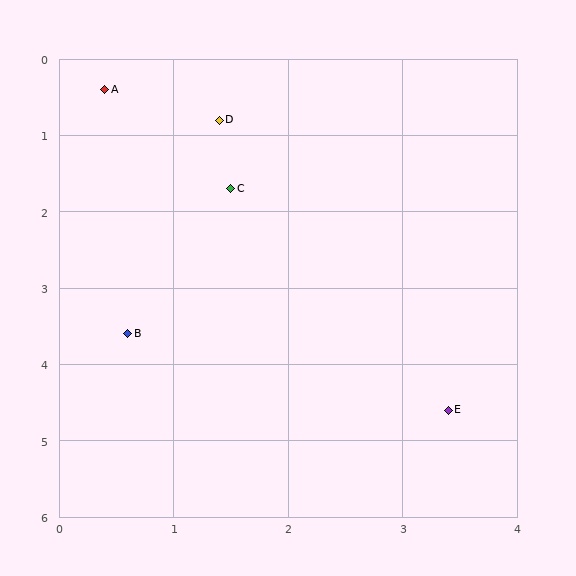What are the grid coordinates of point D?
Point D is at approximately (1.4, 0.8).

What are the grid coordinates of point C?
Point C is at approximately (1.5, 1.7).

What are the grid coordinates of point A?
Point A is at approximately (0.4, 0.4).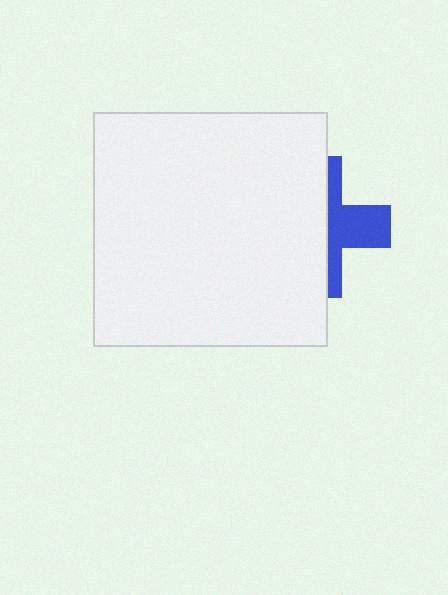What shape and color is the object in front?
The object in front is a white square.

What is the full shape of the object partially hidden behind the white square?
The partially hidden object is a blue cross.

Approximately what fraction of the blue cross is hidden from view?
Roughly 60% of the blue cross is hidden behind the white square.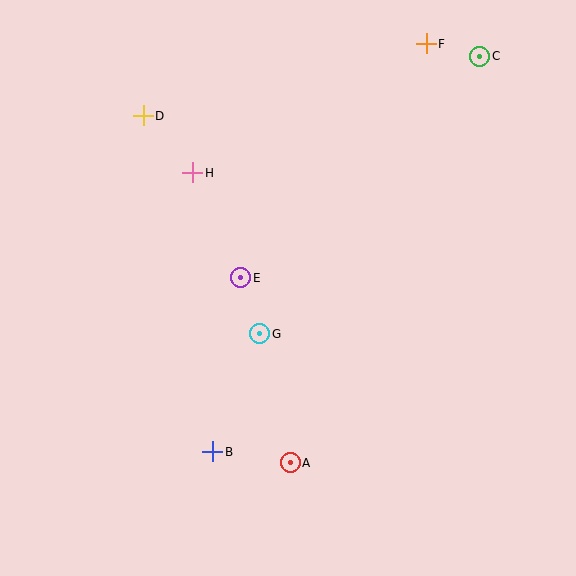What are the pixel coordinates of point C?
Point C is at (480, 56).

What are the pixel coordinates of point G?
Point G is at (260, 334).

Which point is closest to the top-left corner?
Point D is closest to the top-left corner.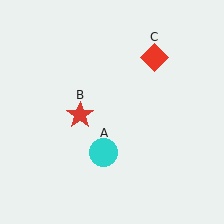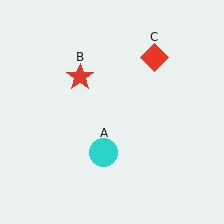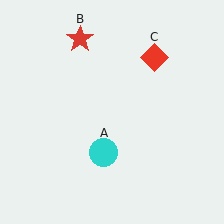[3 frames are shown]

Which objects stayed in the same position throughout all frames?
Cyan circle (object A) and red diamond (object C) remained stationary.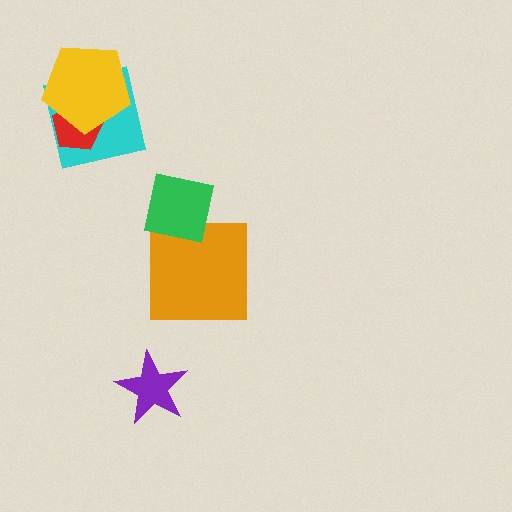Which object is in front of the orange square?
The green square is in front of the orange square.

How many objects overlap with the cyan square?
2 objects overlap with the cyan square.